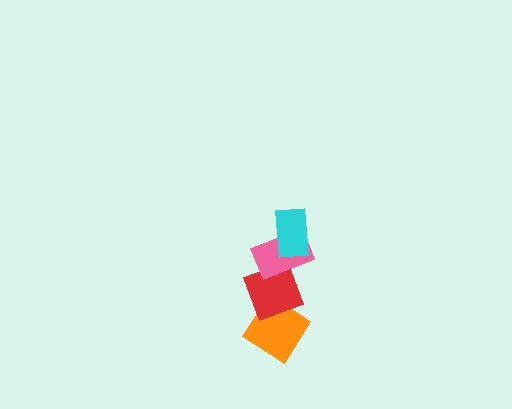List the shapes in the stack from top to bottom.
From top to bottom: the cyan rectangle, the pink rectangle, the red diamond, the orange diamond.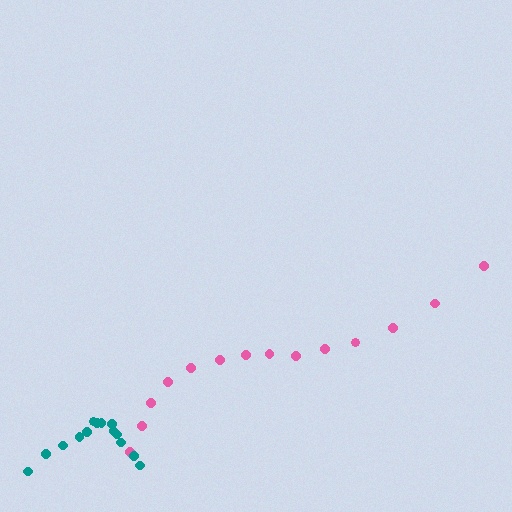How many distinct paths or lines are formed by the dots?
There are 2 distinct paths.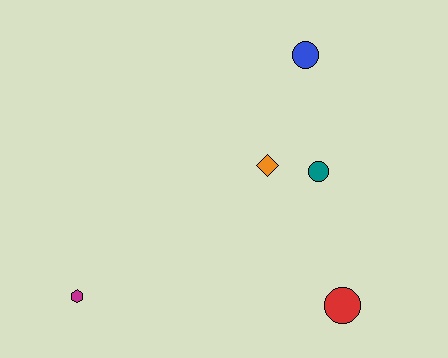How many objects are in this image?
There are 5 objects.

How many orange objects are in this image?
There is 1 orange object.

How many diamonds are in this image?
There is 1 diamond.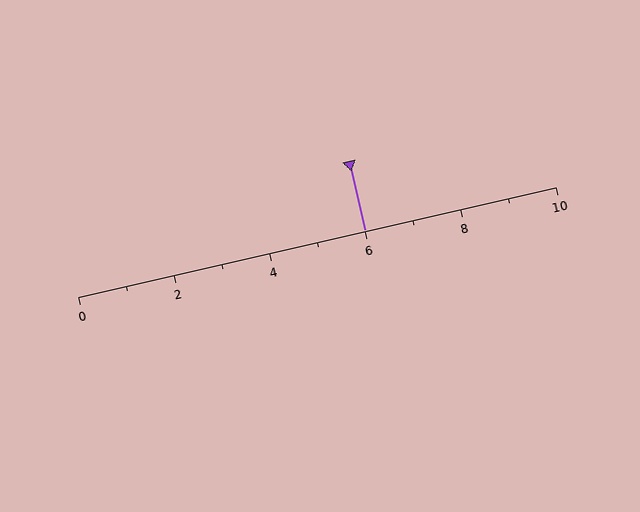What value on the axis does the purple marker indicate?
The marker indicates approximately 6.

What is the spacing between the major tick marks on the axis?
The major ticks are spaced 2 apart.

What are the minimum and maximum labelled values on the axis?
The axis runs from 0 to 10.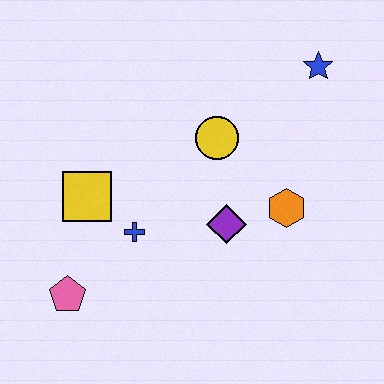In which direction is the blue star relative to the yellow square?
The blue star is to the right of the yellow square.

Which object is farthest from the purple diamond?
The blue star is farthest from the purple diamond.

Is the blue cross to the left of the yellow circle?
Yes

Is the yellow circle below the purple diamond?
No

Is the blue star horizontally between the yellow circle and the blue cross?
No